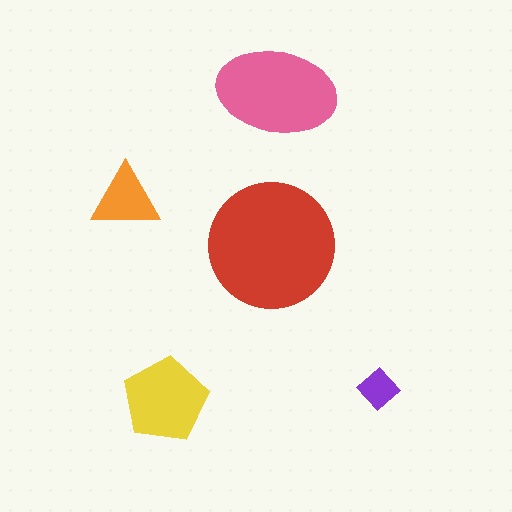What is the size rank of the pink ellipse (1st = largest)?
2nd.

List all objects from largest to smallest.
The red circle, the pink ellipse, the yellow pentagon, the orange triangle, the purple diamond.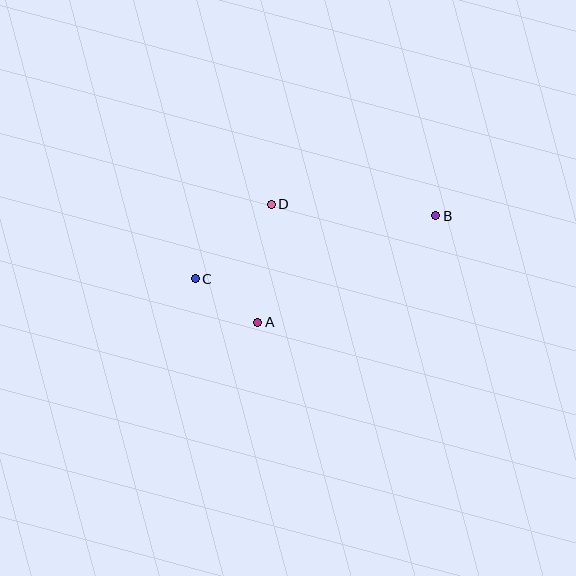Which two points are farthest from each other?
Points B and C are farthest from each other.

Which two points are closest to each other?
Points A and C are closest to each other.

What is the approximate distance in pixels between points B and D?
The distance between B and D is approximately 165 pixels.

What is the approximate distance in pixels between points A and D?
The distance between A and D is approximately 119 pixels.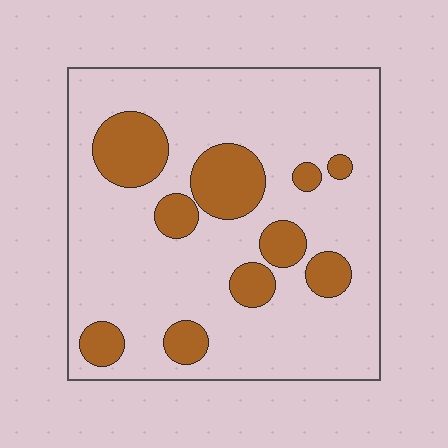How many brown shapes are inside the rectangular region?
10.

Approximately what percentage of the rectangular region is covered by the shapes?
Approximately 20%.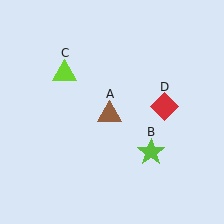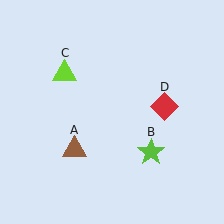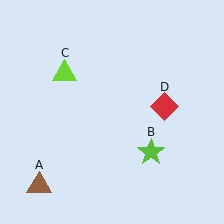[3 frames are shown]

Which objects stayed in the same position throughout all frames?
Lime star (object B) and lime triangle (object C) and red diamond (object D) remained stationary.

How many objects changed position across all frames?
1 object changed position: brown triangle (object A).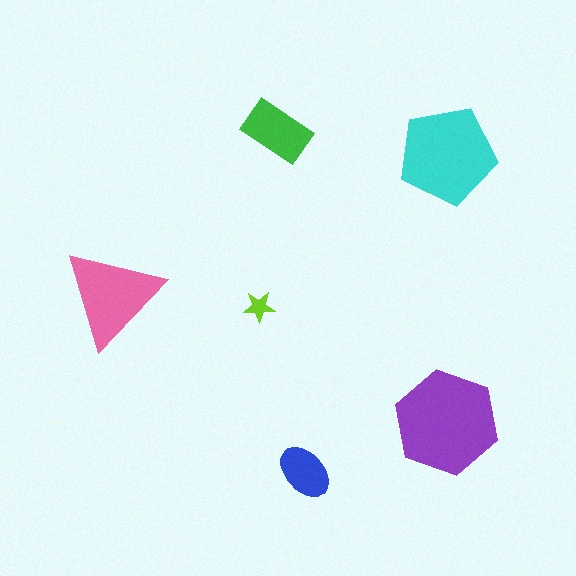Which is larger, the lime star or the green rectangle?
The green rectangle.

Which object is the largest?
The purple hexagon.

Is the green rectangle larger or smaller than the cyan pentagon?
Smaller.